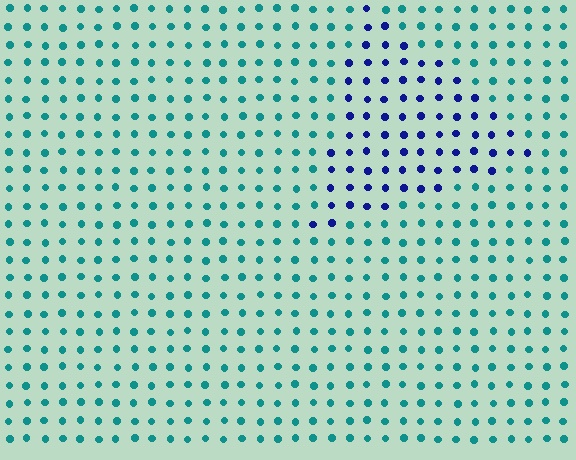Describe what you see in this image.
The image is filled with small teal elements in a uniform arrangement. A triangle-shaped region is visible where the elements are tinted to a slightly different hue, forming a subtle color boundary.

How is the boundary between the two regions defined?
The boundary is defined purely by a slight shift in hue (about 59 degrees). Spacing, size, and orientation are identical on both sides.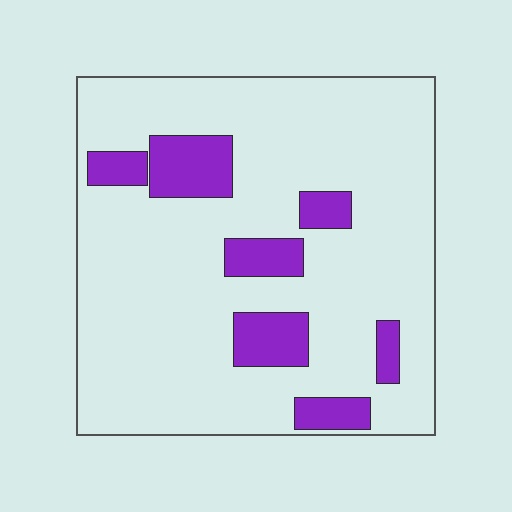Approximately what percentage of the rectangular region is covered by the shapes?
Approximately 15%.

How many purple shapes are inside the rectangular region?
7.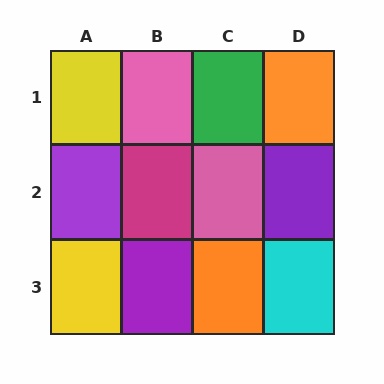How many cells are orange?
2 cells are orange.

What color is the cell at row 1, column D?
Orange.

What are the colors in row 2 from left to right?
Purple, magenta, pink, purple.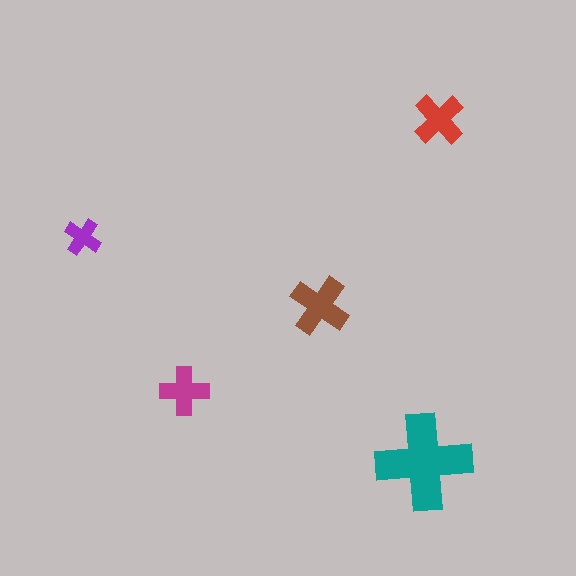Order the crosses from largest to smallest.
the teal one, the brown one, the red one, the magenta one, the purple one.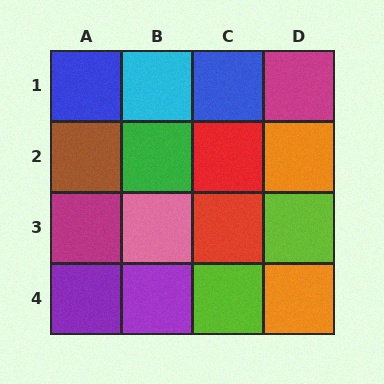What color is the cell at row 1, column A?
Blue.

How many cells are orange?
2 cells are orange.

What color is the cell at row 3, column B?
Pink.